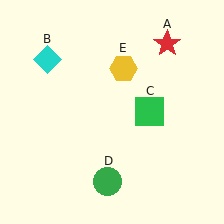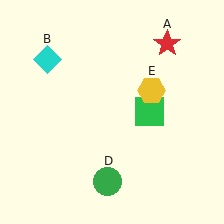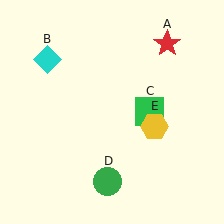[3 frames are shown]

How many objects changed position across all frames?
1 object changed position: yellow hexagon (object E).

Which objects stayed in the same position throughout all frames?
Red star (object A) and cyan diamond (object B) and green square (object C) and green circle (object D) remained stationary.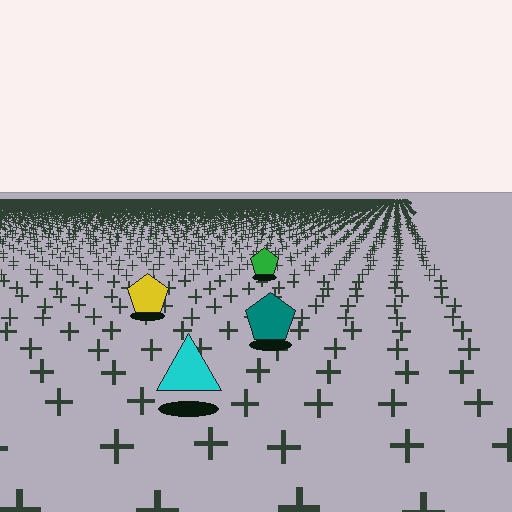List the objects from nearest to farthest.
From nearest to farthest: the cyan triangle, the teal pentagon, the yellow pentagon, the green pentagon.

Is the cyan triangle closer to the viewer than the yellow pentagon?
Yes. The cyan triangle is closer — you can tell from the texture gradient: the ground texture is coarser near it.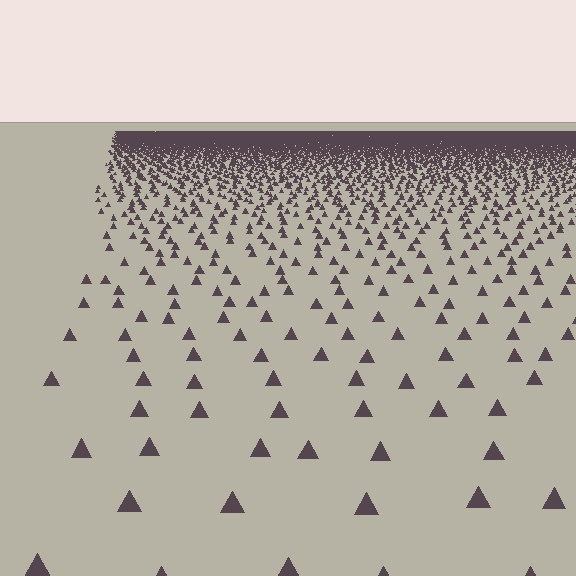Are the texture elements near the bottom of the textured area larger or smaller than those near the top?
Larger. Near the bottom, elements are closer to the viewer and appear at a bigger on-screen size.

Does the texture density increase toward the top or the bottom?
Density increases toward the top.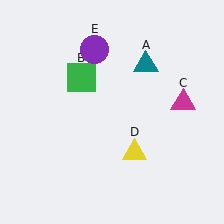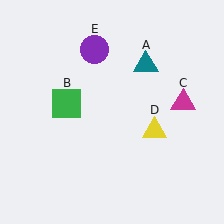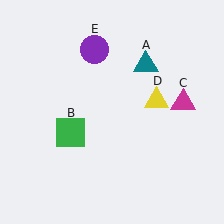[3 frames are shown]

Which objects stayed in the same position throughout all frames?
Teal triangle (object A) and magenta triangle (object C) and purple circle (object E) remained stationary.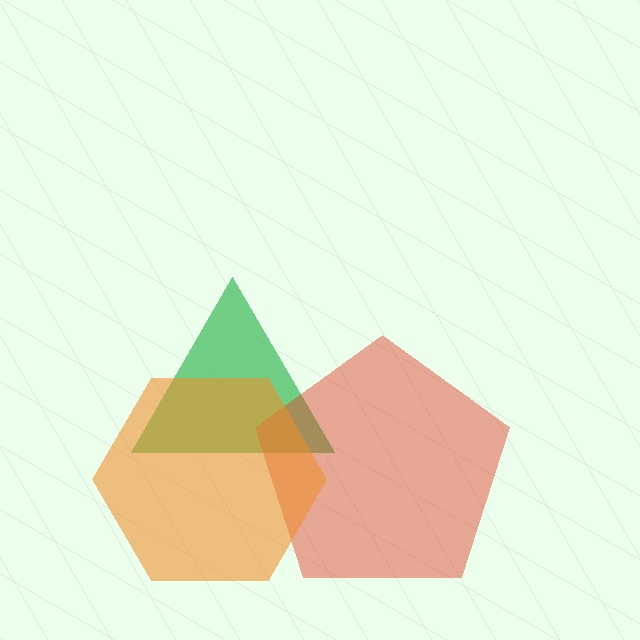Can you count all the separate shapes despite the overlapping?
Yes, there are 3 separate shapes.